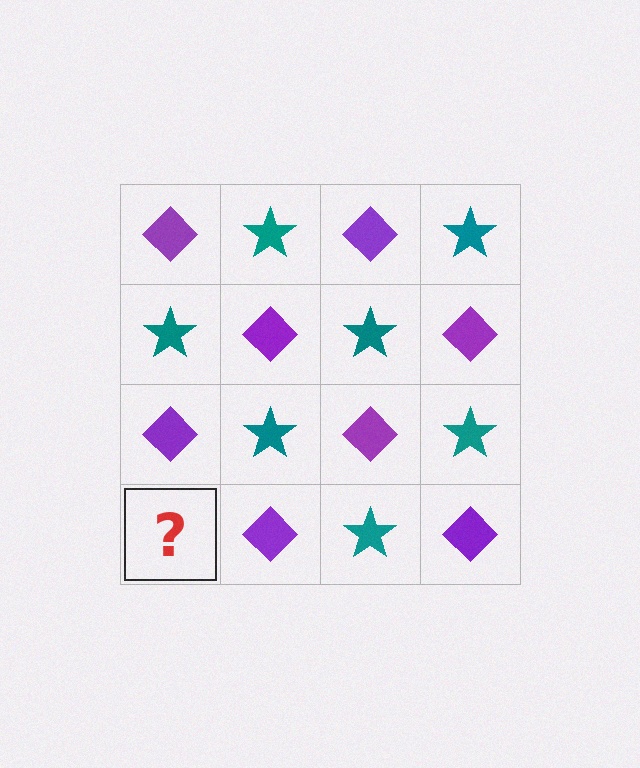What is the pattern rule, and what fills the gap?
The rule is that it alternates purple diamond and teal star in a checkerboard pattern. The gap should be filled with a teal star.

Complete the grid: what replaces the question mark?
The question mark should be replaced with a teal star.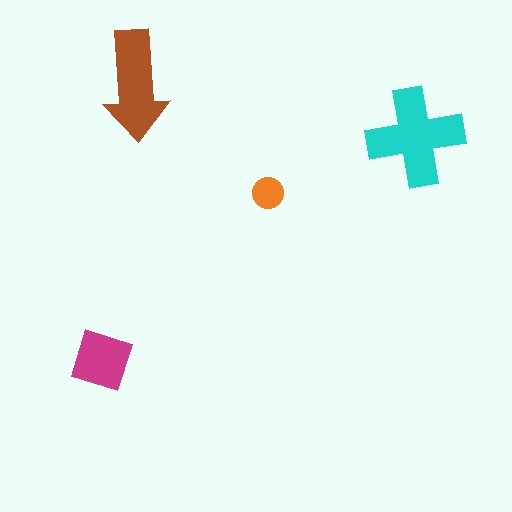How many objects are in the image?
There are 4 objects in the image.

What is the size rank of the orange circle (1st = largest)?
4th.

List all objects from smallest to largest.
The orange circle, the magenta square, the brown arrow, the cyan cross.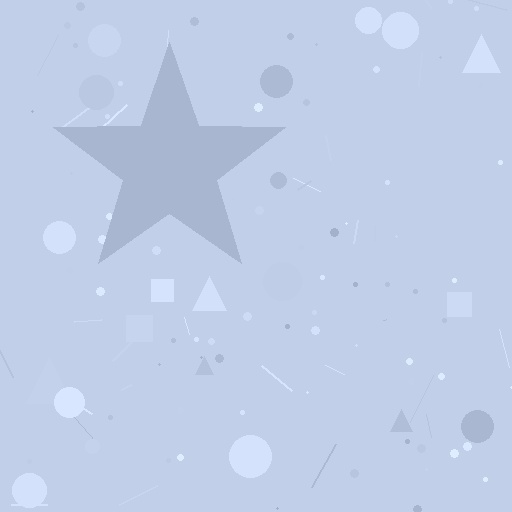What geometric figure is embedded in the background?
A star is embedded in the background.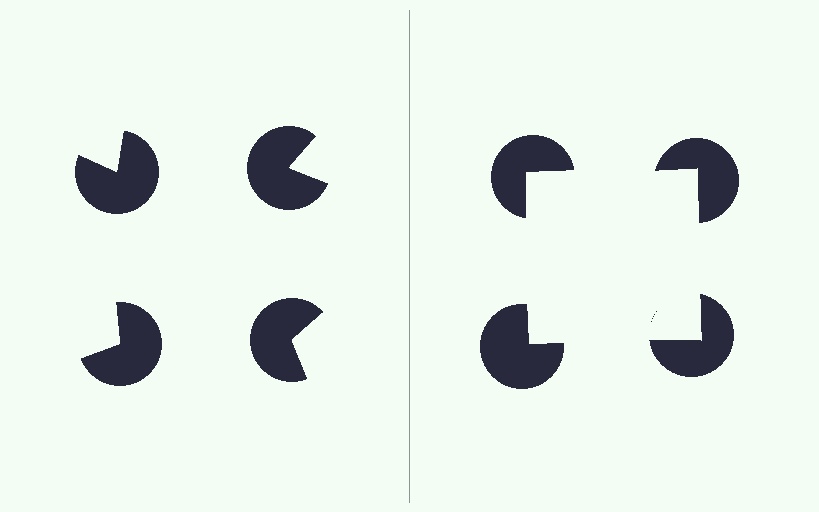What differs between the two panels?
The pac-man discs are positioned identically on both sides; only the wedge orientations differ. On the right they align to a square; on the left they are misaligned.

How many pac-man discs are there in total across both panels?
8 — 4 on each side.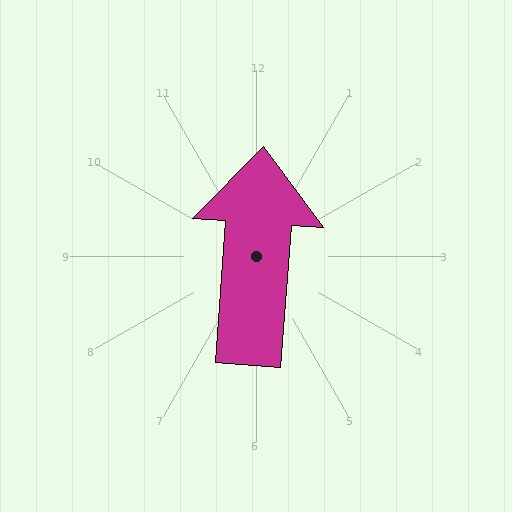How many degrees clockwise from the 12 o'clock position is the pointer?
Approximately 4 degrees.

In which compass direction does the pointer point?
North.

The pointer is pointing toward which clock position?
Roughly 12 o'clock.